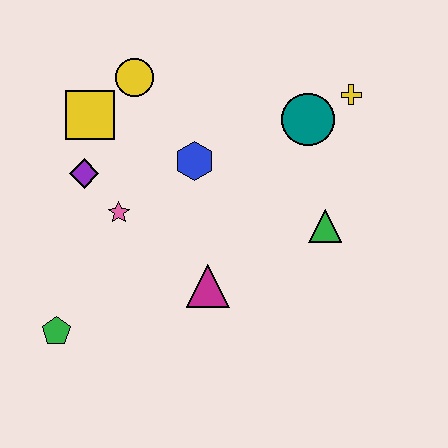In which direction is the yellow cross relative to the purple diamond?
The yellow cross is to the right of the purple diamond.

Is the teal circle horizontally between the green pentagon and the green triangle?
Yes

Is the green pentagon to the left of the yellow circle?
Yes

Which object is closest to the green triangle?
The teal circle is closest to the green triangle.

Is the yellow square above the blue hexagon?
Yes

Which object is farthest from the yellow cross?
The green pentagon is farthest from the yellow cross.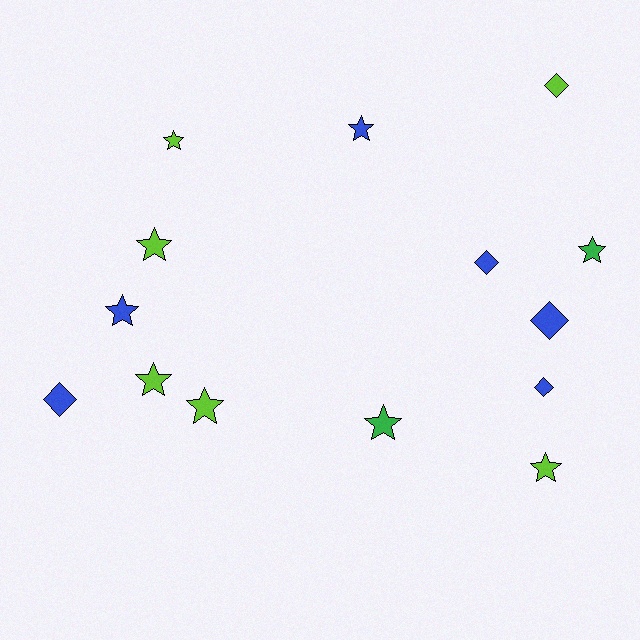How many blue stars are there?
There are 2 blue stars.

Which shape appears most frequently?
Star, with 9 objects.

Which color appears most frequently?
Blue, with 6 objects.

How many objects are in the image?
There are 14 objects.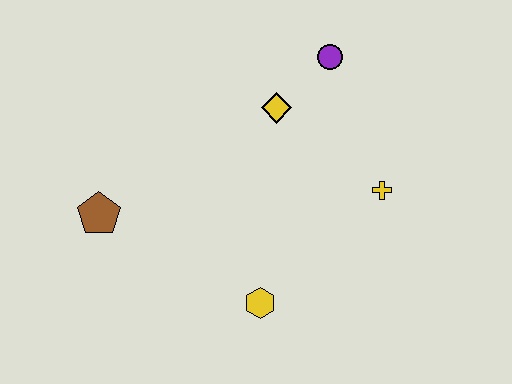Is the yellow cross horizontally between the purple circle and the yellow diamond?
No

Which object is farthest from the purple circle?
The brown pentagon is farthest from the purple circle.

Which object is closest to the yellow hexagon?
The yellow cross is closest to the yellow hexagon.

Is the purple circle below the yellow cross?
No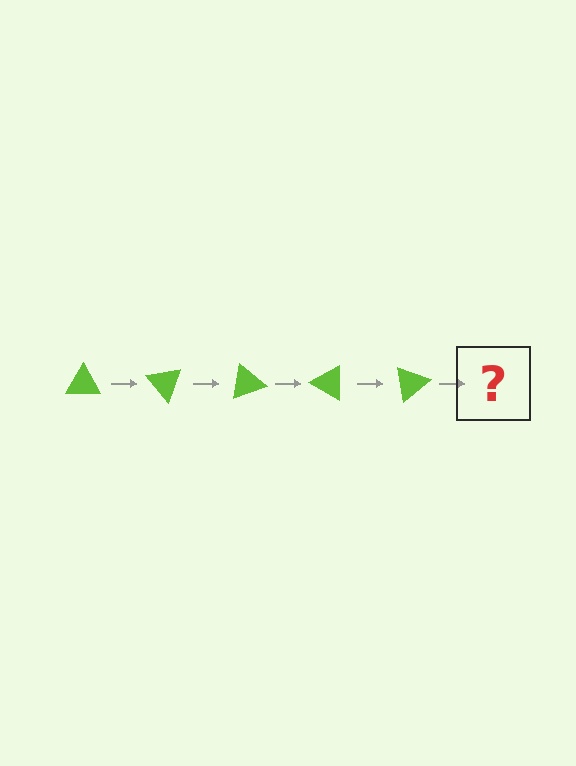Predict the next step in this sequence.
The next step is a lime triangle rotated 250 degrees.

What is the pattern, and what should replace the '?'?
The pattern is that the triangle rotates 50 degrees each step. The '?' should be a lime triangle rotated 250 degrees.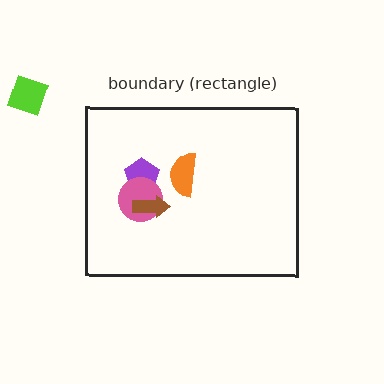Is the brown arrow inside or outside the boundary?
Inside.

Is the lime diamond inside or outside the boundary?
Outside.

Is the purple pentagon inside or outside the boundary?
Inside.